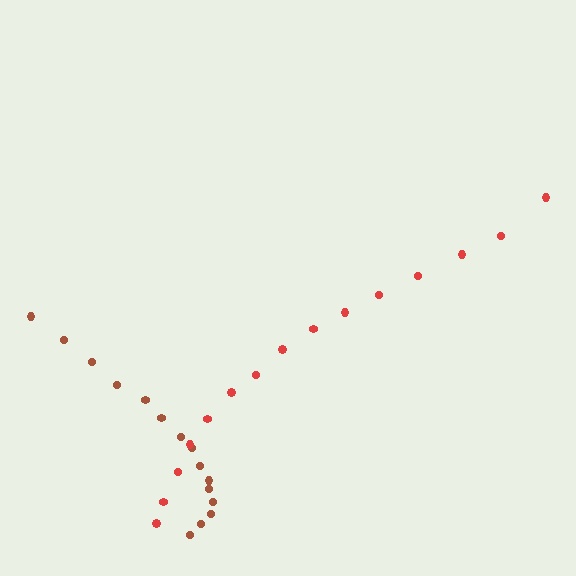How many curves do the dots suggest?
There are 2 distinct paths.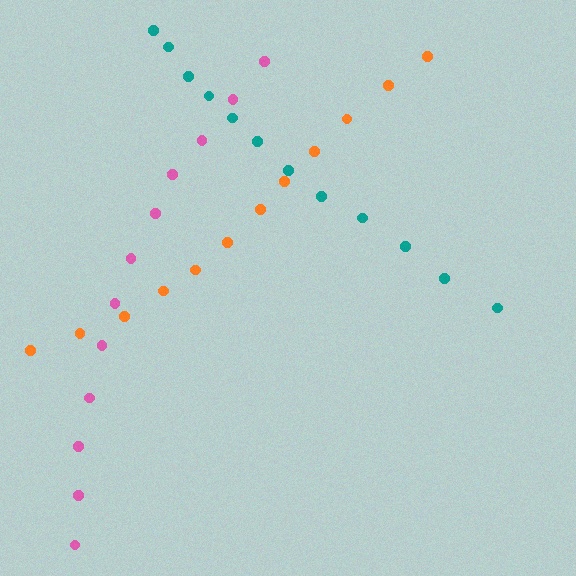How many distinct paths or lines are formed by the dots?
There are 3 distinct paths.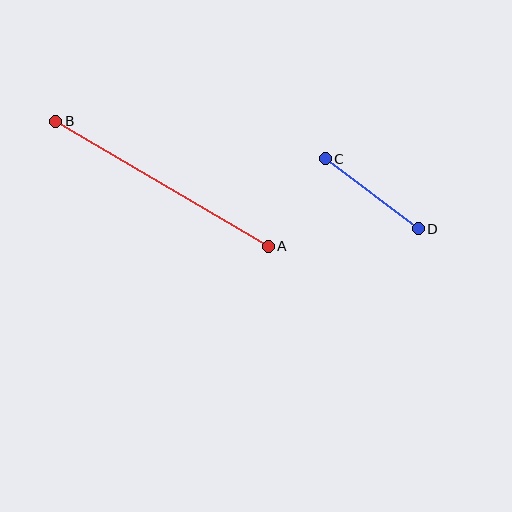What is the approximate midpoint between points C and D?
The midpoint is at approximately (372, 194) pixels.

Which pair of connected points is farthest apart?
Points A and B are farthest apart.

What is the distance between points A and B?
The distance is approximately 246 pixels.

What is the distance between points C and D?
The distance is approximately 116 pixels.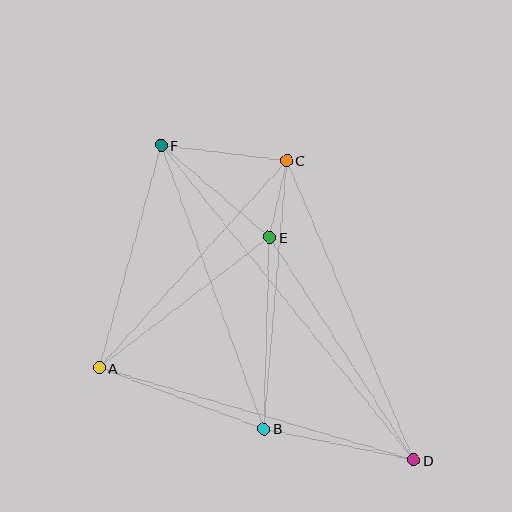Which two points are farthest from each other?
Points D and F are farthest from each other.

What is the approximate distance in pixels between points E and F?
The distance between E and F is approximately 142 pixels.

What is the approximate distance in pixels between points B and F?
The distance between B and F is approximately 302 pixels.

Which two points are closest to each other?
Points C and E are closest to each other.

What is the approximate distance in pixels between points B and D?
The distance between B and D is approximately 153 pixels.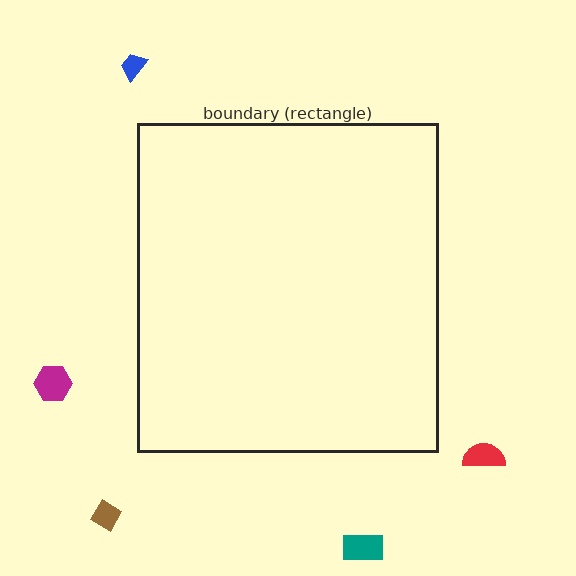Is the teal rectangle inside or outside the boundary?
Outside.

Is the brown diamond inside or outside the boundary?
Outside.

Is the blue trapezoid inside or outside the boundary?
Outside.